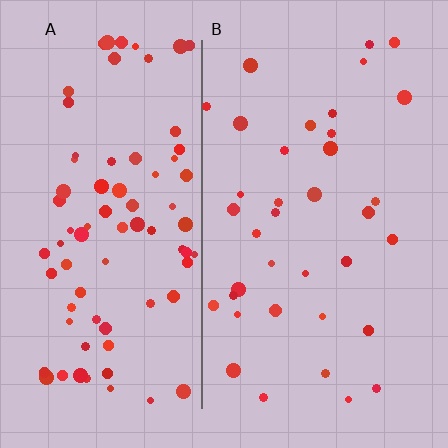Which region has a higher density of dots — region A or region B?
A (the left).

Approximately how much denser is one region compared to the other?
Approximately 2.2× — region A over region B.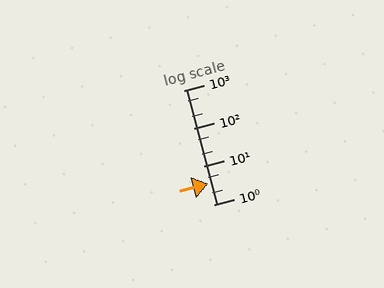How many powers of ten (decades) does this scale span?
The scale spans 3 decades, from 1 to 1000.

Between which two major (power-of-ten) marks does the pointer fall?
The pointer is between 1 and 10.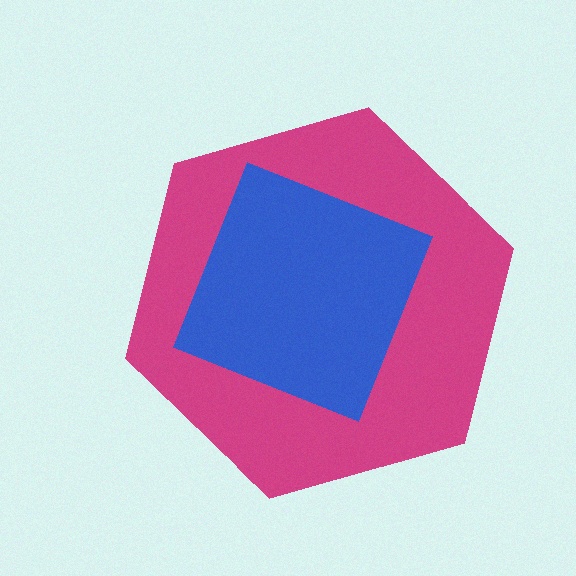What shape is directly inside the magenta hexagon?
The blue diamond.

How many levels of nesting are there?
2.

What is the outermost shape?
The magenta hexagon.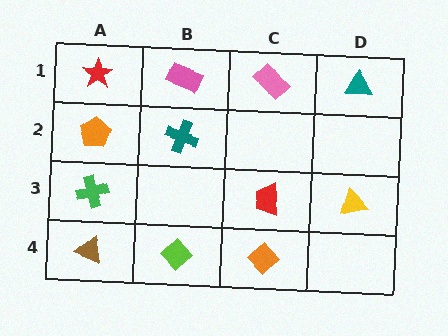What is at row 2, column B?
A teal cross.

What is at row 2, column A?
An orange pentagon.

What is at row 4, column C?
An orange diamond.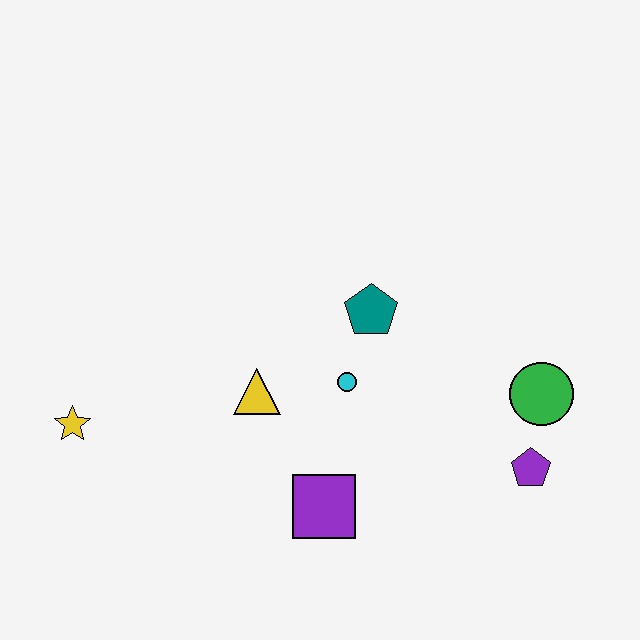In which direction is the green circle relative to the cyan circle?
The green circle is to the right of the cyan circle.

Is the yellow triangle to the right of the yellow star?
Yes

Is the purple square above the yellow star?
No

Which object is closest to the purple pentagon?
The green circle is closest to the purple pentagon.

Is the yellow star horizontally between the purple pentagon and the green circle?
No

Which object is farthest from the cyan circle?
The yellow star is farthest from the cyan circle.